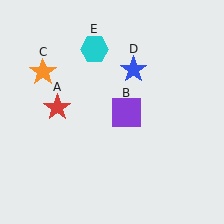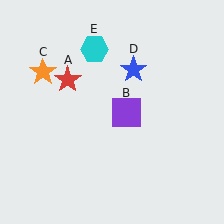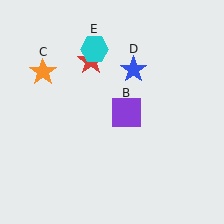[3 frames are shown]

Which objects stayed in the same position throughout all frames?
Purple square (object B) and orange star (object C) and blue star (object D) and cyan hexagon (object E) remained stationary.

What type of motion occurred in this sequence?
The red star (object A) rotated clockwise around the center of the scene.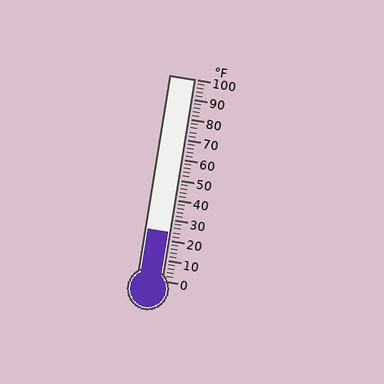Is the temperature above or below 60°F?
The temperature is below 60°F.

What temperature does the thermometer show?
The thermometer shows approximately 24°F.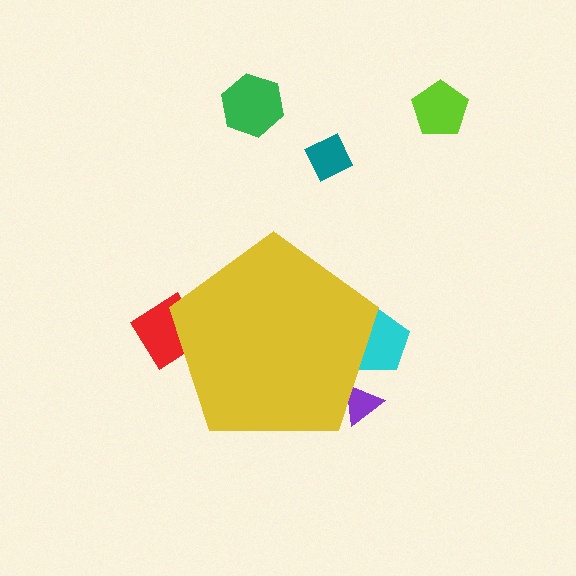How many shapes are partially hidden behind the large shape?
3 shapes are partially hidden.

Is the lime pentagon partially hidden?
No, the lime pentagon is fully visible.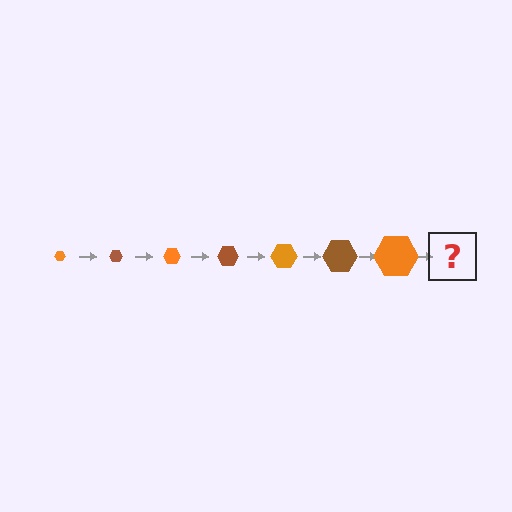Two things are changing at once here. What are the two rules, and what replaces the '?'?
The two rules are that the hexagon grows larger each step and the color cycles through orange and brown. The '?' should be a brown hexagon, larger than the previous one.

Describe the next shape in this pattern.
It should be a brown hexagon, larger than the previous one.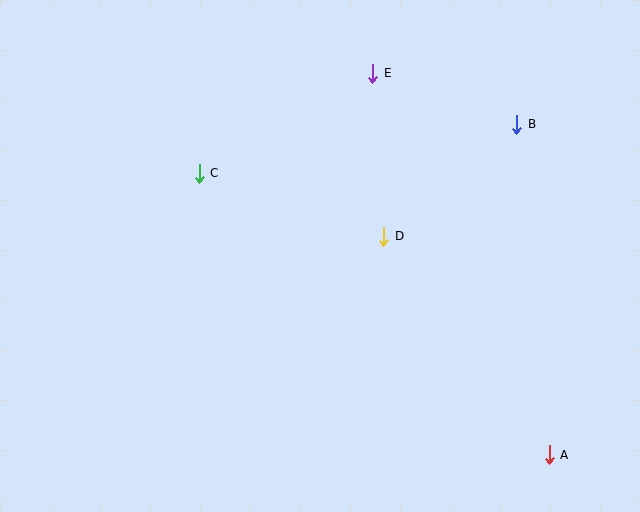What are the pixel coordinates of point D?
Point D is at (384, 236).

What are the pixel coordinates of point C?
Point C is at (199, 173).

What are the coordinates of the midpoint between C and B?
The midpoint between C and B is at (358, 149).